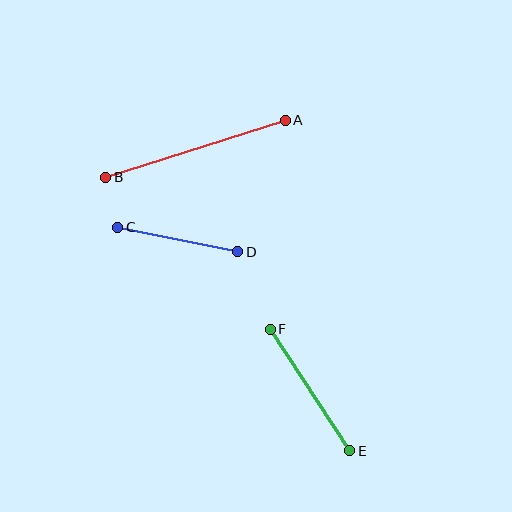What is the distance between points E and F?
The distance is approximately 145 pixels.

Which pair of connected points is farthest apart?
Points A and B are farthest apart.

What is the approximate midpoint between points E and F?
The midpoint is at approximately (310, 390) pixels.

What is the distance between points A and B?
The distance is approximately 188 pixels.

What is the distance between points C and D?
The distance is approximately 123 pixels.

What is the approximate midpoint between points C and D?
The midpoint is at approximately (178, 240) pixels.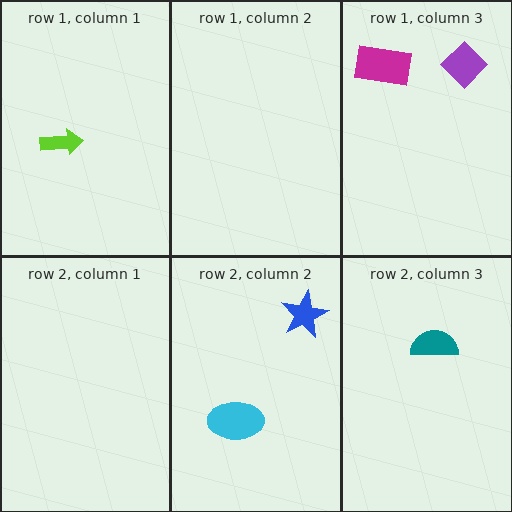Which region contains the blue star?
The row 2, column 2 region.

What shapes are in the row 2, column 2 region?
The blue star, the cyan ellipse.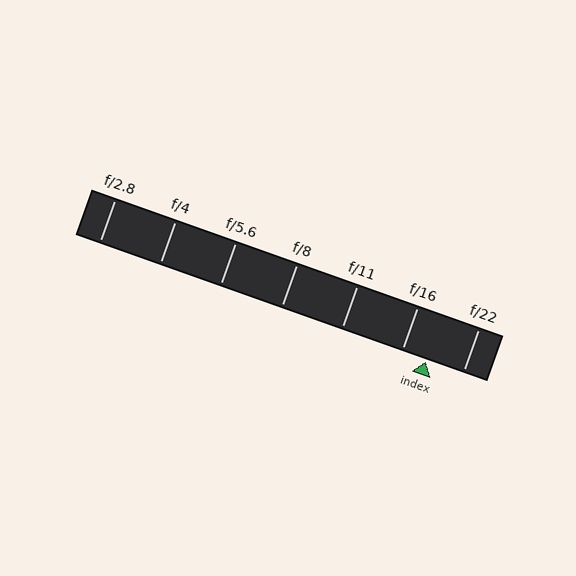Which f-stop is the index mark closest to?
The index mark is closest to f/16.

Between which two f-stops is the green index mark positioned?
The index mark is between f/16 and f/22.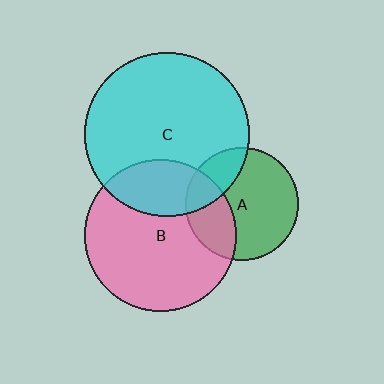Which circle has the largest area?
Circle C (cyan).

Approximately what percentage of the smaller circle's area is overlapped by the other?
Approximately 30%.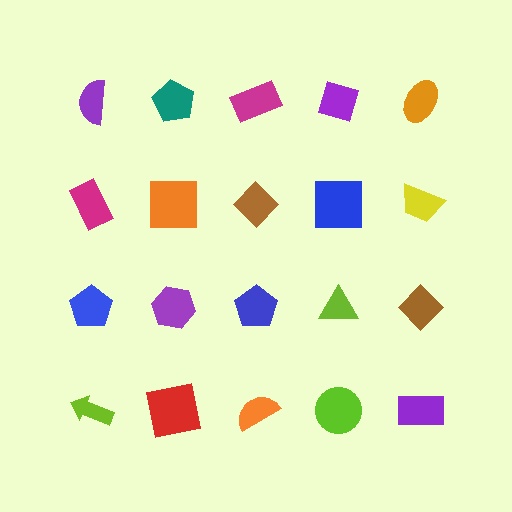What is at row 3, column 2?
A purple hexagon.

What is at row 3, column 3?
A blue pentagon.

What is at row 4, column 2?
A red square.